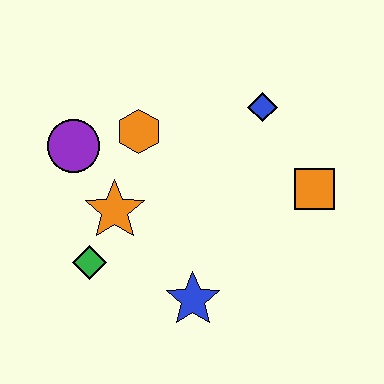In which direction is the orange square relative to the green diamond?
The orange square is to the right of the green diamond.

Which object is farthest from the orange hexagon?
The orange square is farthest from the orange hexagon.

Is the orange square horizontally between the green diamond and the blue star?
No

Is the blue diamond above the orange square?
Yes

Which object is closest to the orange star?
The green diamond is closest to the orange star.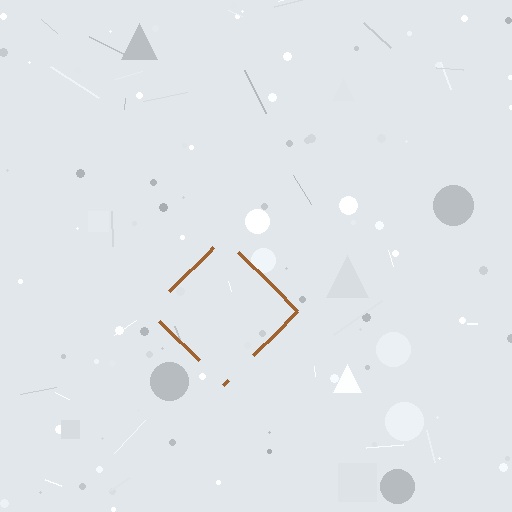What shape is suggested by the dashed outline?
The dashed outline suggests a diamond.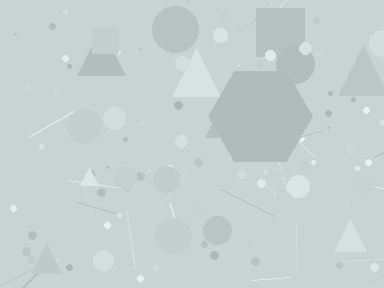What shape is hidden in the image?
A hexagon is hidden in the image.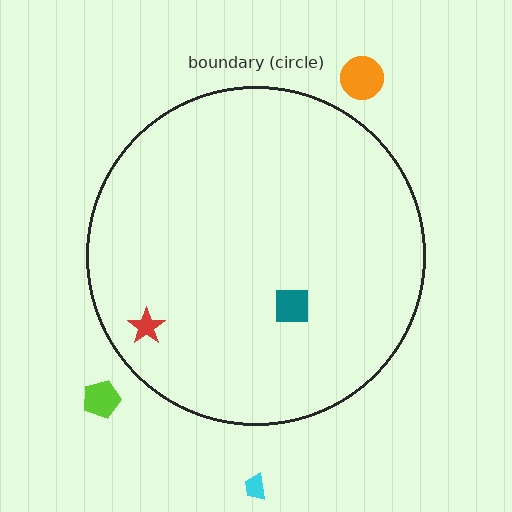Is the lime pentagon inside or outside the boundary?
Outside.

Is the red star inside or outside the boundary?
Inside.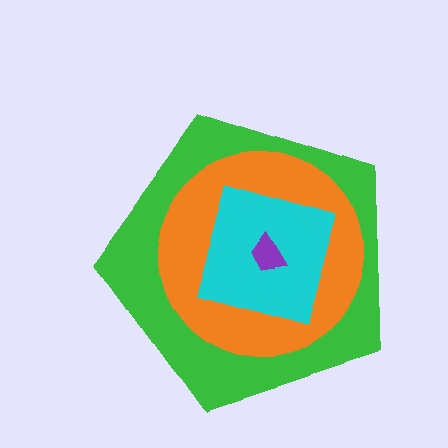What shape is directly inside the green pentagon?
The orange circle.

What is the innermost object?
The purple trapezoid.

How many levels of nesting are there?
4.